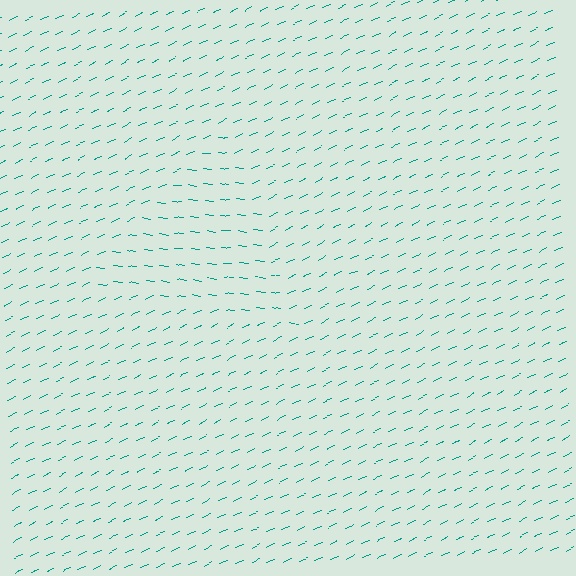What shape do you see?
I see a triangle.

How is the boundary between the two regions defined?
The boundary is defined purely by a change in line orientation (approximately 33 degrees difference). All lines are the same color and thickness.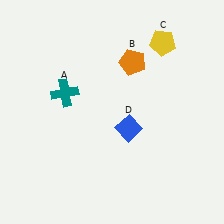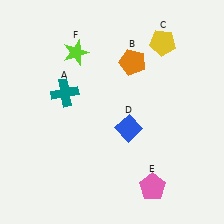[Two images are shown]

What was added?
A pink pentagon (E), a lime star (F) were added in Image 2.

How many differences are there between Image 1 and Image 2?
There are 2 differences between the two images.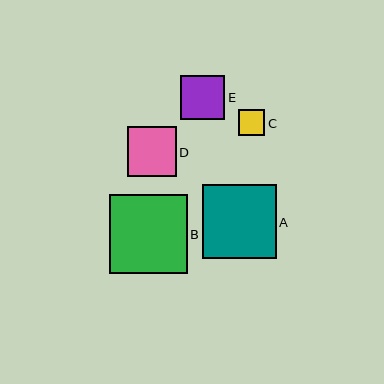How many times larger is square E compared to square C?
Square E is approximately 1.7 times the size of square C.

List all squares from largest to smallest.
From largest to smallest: B, A, D, E, C.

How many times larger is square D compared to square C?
Square D is approximately 1.9 times the size of square C.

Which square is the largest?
Square B is the largest with a size of approximately 78 pixels.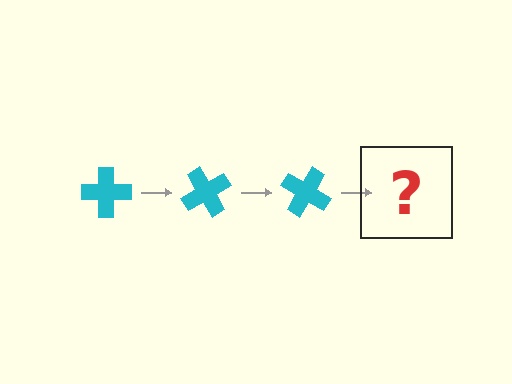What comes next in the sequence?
The next element should be a cyan cross rotated 180 degrees.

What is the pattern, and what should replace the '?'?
The pattern is that the cross rotates 60 degrees each step. The '?' should be a cyan cross rotated 180 degrees.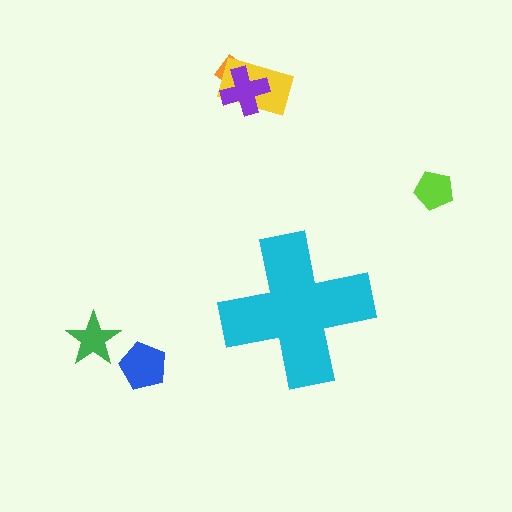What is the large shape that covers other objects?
A cyan cross.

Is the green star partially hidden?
No, the green star is fully visible.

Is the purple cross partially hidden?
No, the purple cross is fully visible.